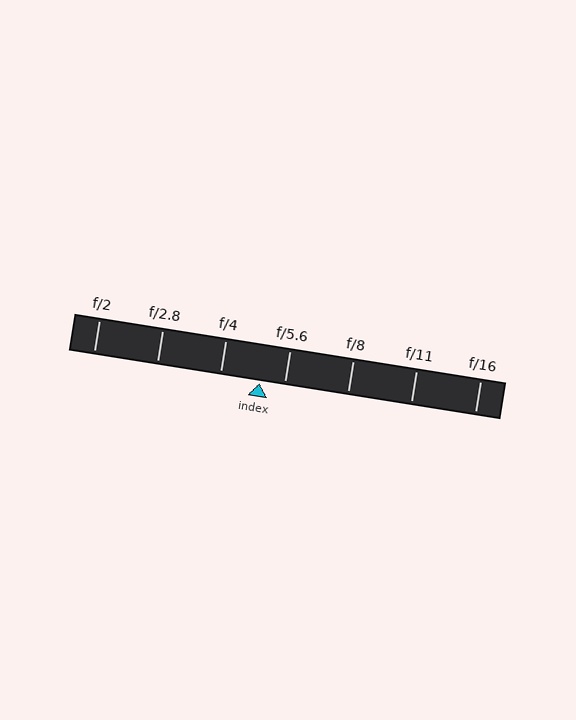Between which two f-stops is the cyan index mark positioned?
The index mark is between f/4 and f/5.6.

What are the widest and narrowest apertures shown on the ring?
The widest aperture shown is f/2 and the narrowest is f/16.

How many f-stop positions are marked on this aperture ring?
There are 7 f-stop positions marked.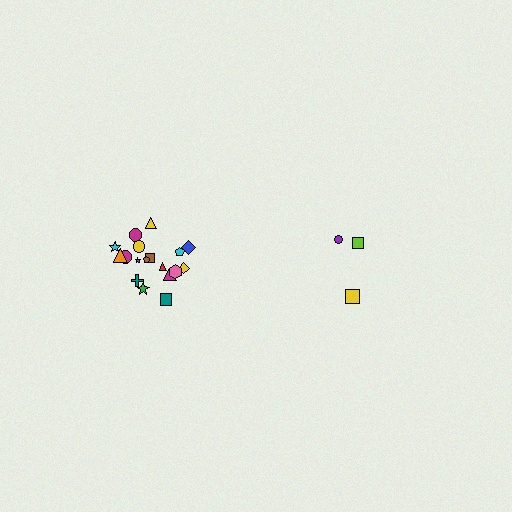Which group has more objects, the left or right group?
The left group.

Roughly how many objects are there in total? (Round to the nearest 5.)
Roughly 20 objects in total.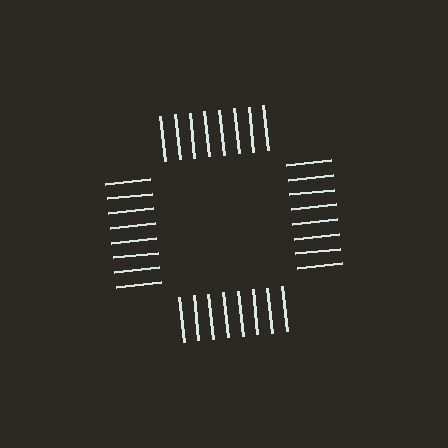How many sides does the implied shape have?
4 sides — the line-ends trace a square.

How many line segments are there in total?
32 — 8 along each of the 4 edges.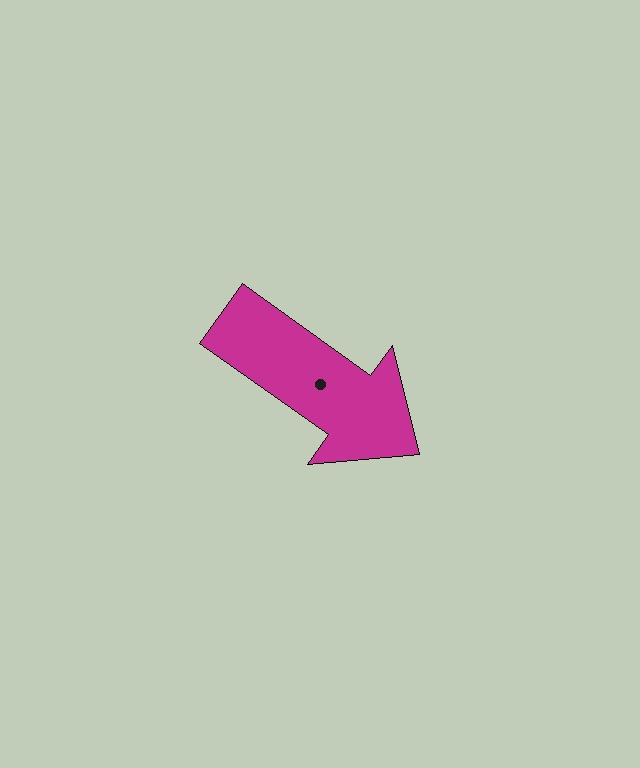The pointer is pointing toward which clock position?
Roughly 4 o'clock.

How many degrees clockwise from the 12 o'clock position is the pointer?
Approximately 125 degrees.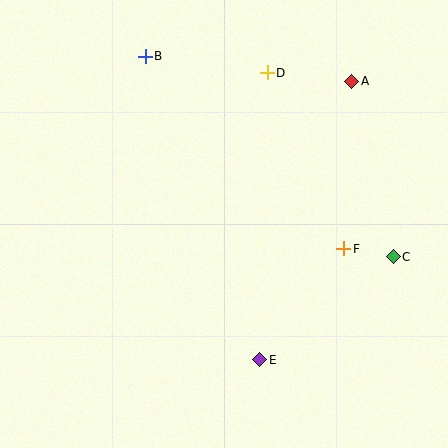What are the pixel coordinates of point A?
Point A is at (352, 82).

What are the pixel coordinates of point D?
Point D is at (267, 73).